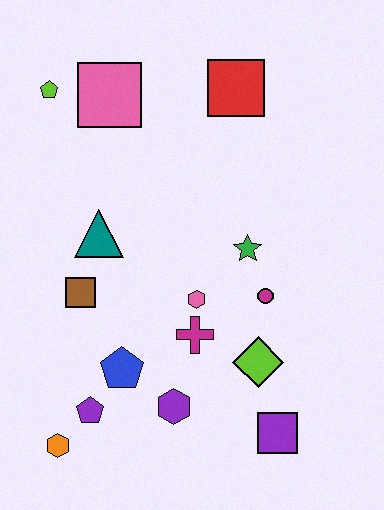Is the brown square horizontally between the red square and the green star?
No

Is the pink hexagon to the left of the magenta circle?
Yes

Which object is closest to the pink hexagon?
The magenta cross is closest to the pink hexagon.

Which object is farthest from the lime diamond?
The lime pentagon is farthest from the lime diamond.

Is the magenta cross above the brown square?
No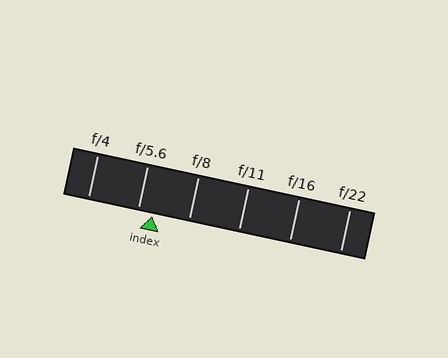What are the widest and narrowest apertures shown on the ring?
The widest aperture shown is f/4 and the narrowest is f/22.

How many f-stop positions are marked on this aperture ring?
There are 6 f-stop positions marked.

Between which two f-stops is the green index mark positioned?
The index mark is between f/5.6 and f/8.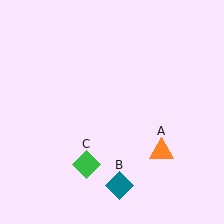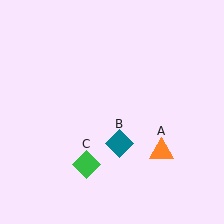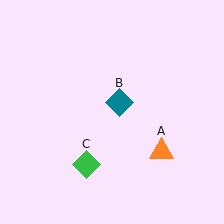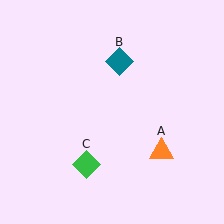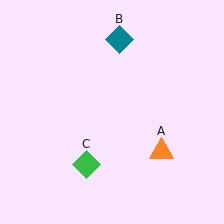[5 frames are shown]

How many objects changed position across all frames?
1 object changed position: teal diamond (object B).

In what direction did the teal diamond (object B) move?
The teal diamond (object B) moved up.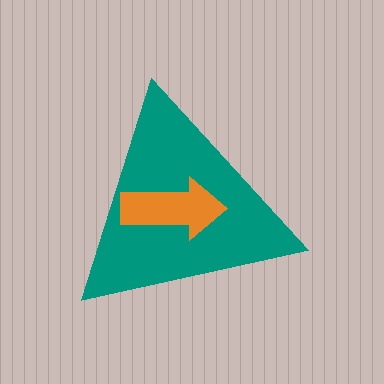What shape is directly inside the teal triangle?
The orange arrow.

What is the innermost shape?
The orange arrow.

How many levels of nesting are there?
2.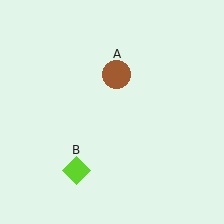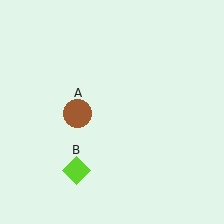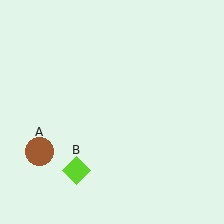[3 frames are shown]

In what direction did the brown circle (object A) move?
The brown circle (object A) moved down and to the left.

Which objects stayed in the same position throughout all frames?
Lime diamond (object B) remained stationary.